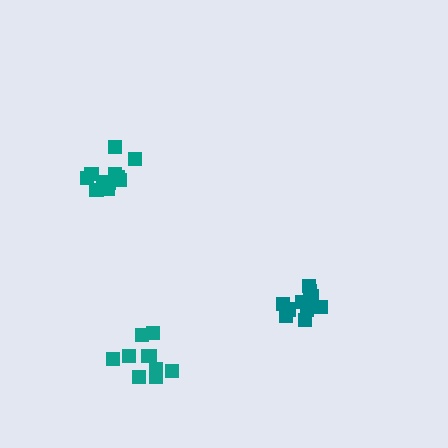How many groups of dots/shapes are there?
There are 3 groups.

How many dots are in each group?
Group 1: 12 dots, Group 2: 10 dots, Group 3: 10 dots (32 total).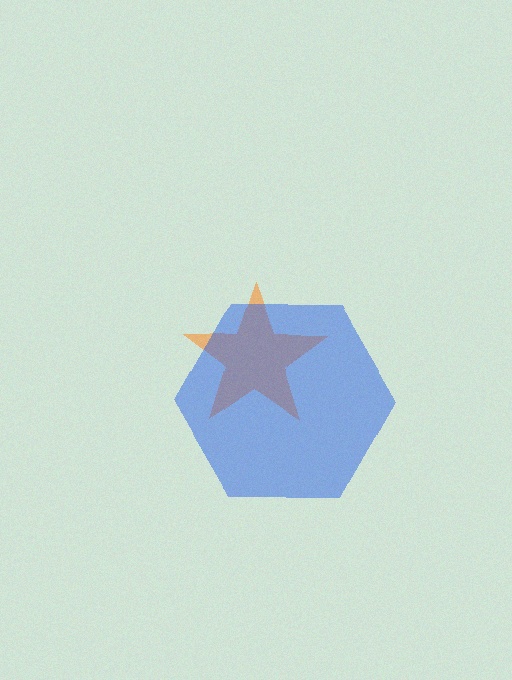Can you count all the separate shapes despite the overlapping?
Yes, there are 2 separate shapes.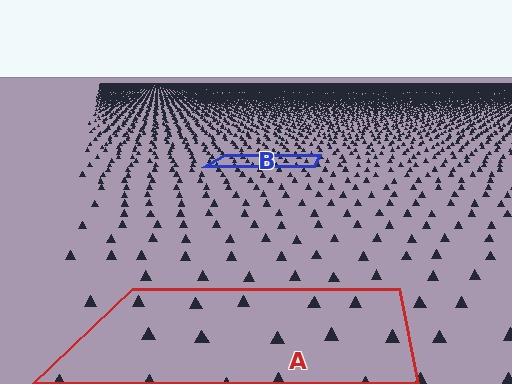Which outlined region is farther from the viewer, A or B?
Region B is farther from the viewer — the texture elements inside it appear smaller and more densely packed.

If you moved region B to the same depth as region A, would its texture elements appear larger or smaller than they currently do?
They would appear larger. At a closer depth, the same texture elements are projected at a bigger on-screen size.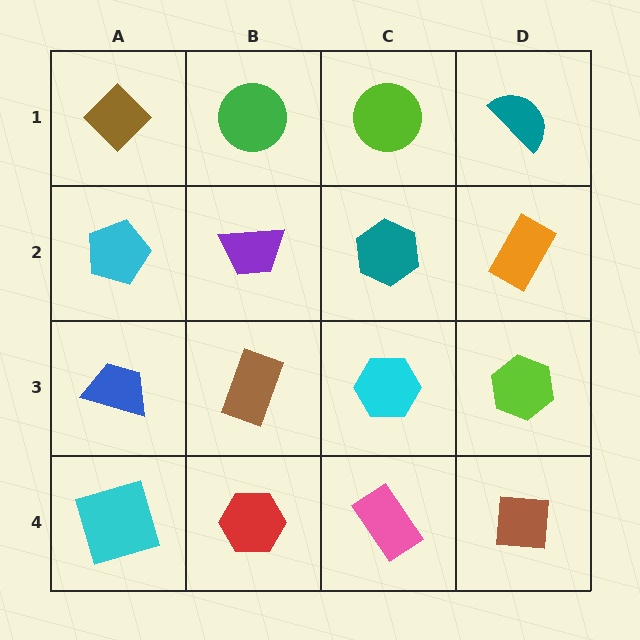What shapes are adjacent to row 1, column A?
A cyan pentagon (row 2, column A), a green circle (row 1, column B).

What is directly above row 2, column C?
A lime circle.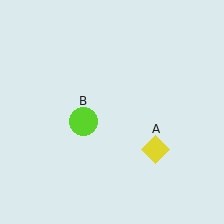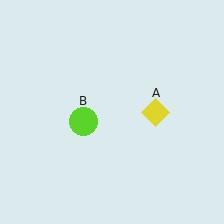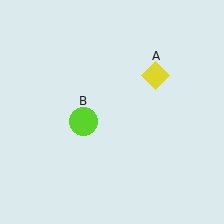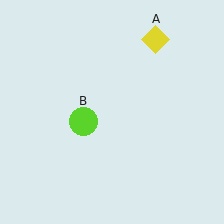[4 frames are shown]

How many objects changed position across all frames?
1 object changed position: yellow diamond (object A).